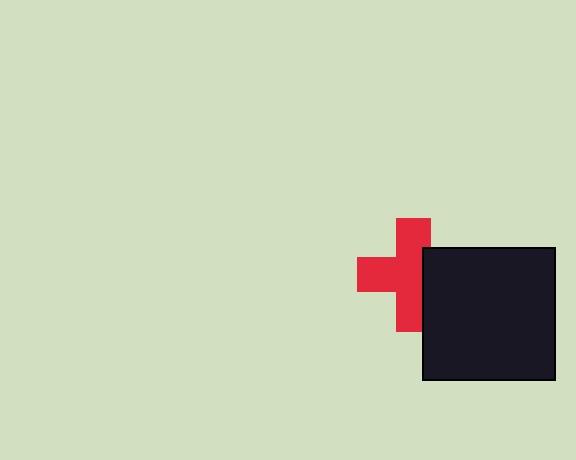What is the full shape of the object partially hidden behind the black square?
The partially hidden object is a red cross.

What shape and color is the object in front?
The object in front is a black square.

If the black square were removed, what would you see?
You would see the complete red cross.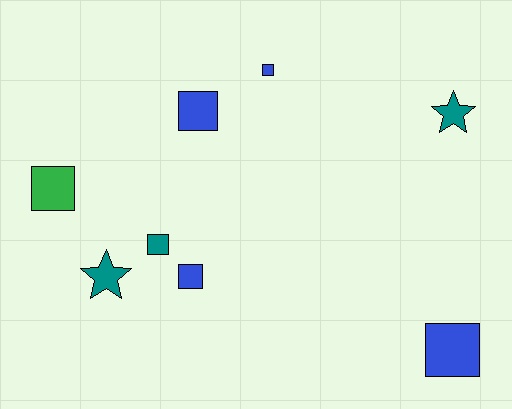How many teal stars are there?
There are 2 teal stars.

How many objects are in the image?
There are 8 objects.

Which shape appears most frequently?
Square, with 6 objects.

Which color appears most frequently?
Blue, with 4 objects.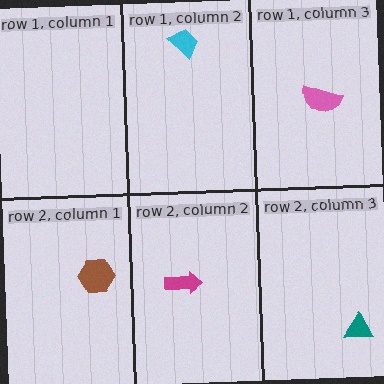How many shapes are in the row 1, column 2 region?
1.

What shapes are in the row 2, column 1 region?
The brown hexagon.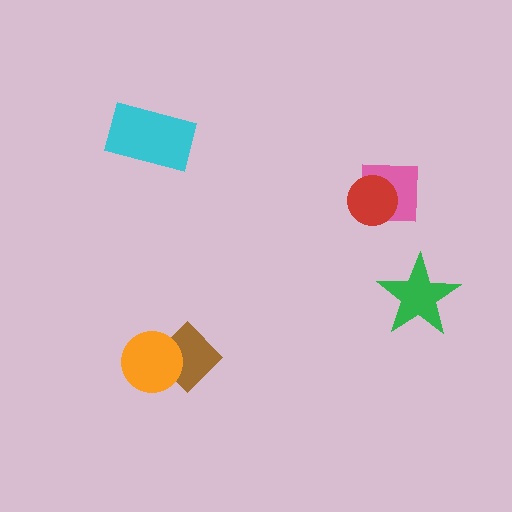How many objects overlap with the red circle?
1 object overlaps with the red circle.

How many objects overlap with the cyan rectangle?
0 objects overlap with the cyan rectangle.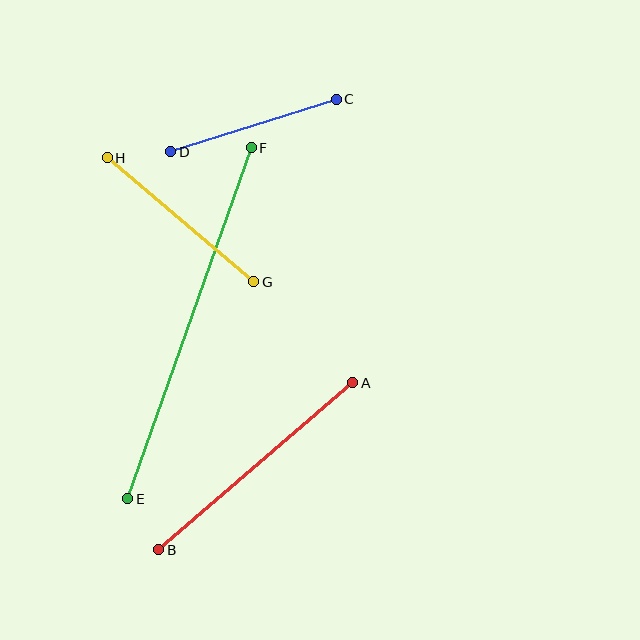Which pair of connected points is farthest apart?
Points E and F are farthest apart.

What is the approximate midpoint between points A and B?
The midpoint is at approximately (256, 466) pixels.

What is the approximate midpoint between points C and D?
The midpoint is at approximately (254, 125) pixels.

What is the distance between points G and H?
The distance is approximately 192 pixels.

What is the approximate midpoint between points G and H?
The midpoint is at approximately (180, 220) pixels.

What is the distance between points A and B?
The distance is approximately 256 pixels.